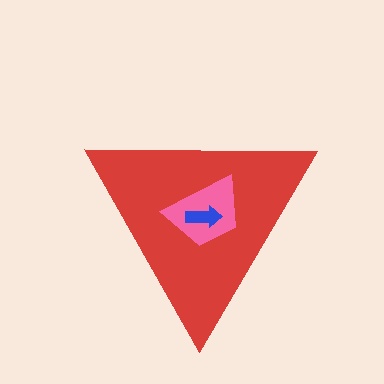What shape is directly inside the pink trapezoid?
The blue arrow.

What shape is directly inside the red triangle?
The pink trapezoid.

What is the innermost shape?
The blue arrow.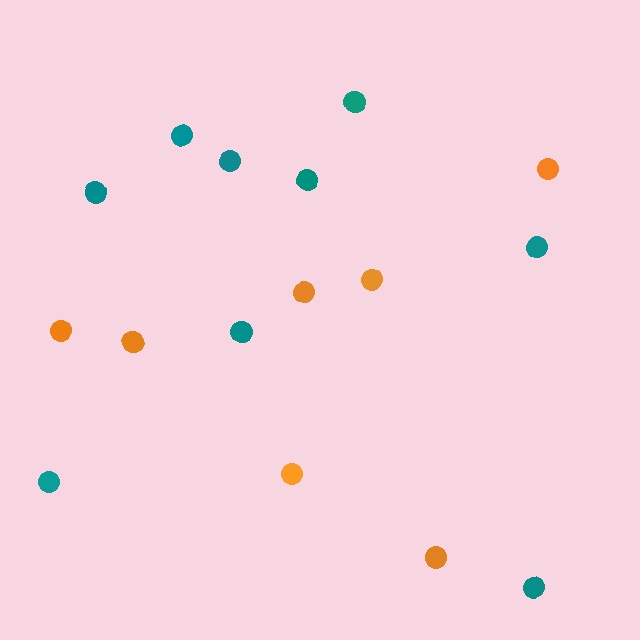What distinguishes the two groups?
There are 2 groups: one group of orange circles (7) and one group of teal circles (9).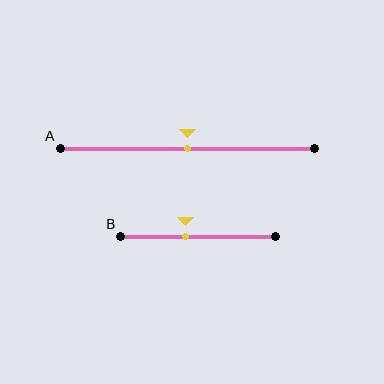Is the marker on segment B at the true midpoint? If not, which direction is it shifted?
No, the marker on segment B is shifted to the left by about 8% of the segment length.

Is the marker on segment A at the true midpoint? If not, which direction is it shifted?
Yes, the marker on segment A is at the true midpoint.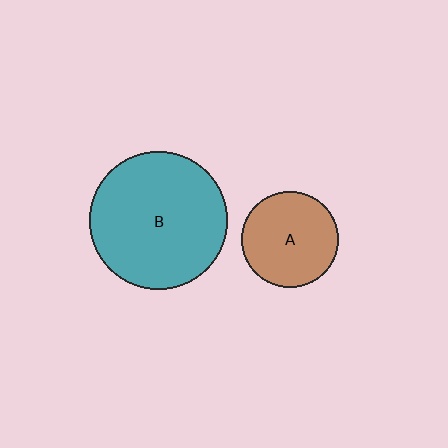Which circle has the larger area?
Circle B (teal).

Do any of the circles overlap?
No, none of the circles overlap.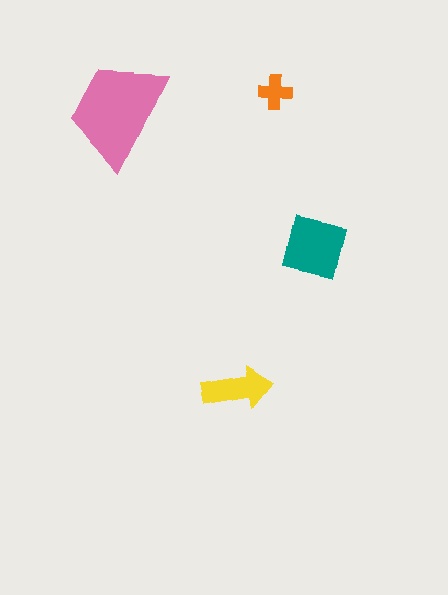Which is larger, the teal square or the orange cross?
The teal square.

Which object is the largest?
The pink trapezoid.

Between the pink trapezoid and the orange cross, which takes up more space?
The pink trapezoid.